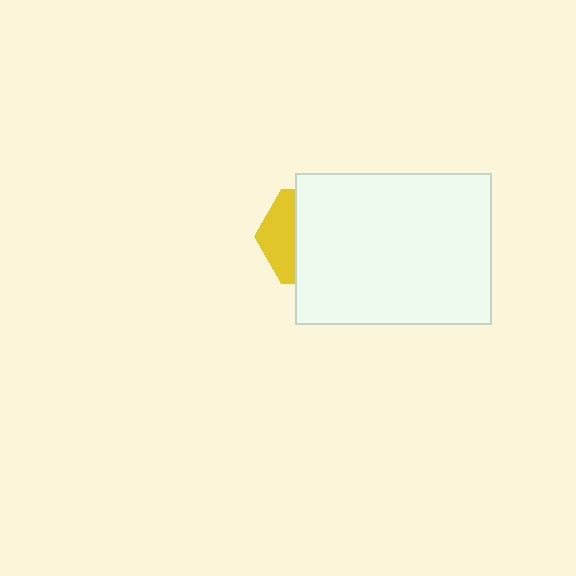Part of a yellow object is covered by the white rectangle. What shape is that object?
It is a hexagon.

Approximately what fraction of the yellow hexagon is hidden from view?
Roughly 66% of the yellow hexagon is hidden behind the white rectangle.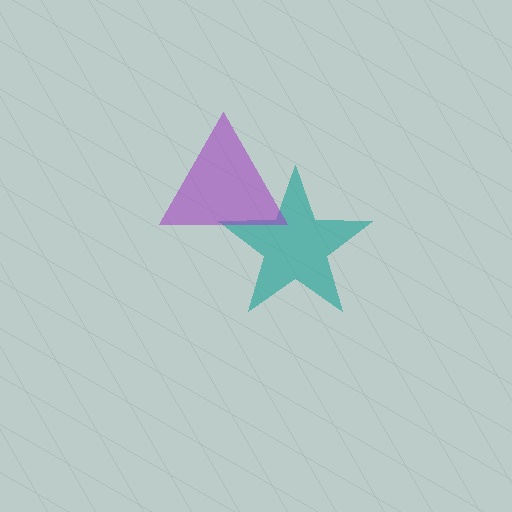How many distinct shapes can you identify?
There are 2 distinct shapes: a teal star, a purple triangle.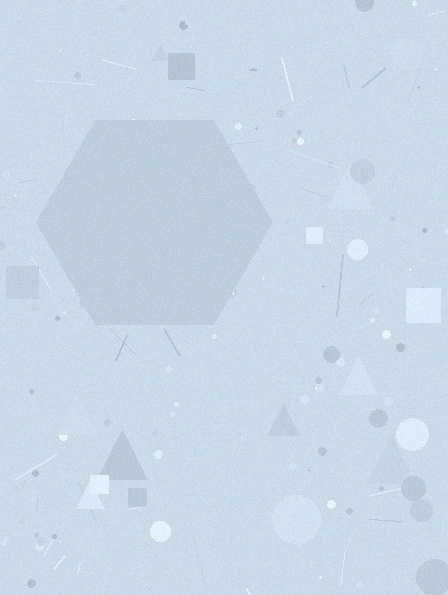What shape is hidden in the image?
A hexagon is hidden in the image.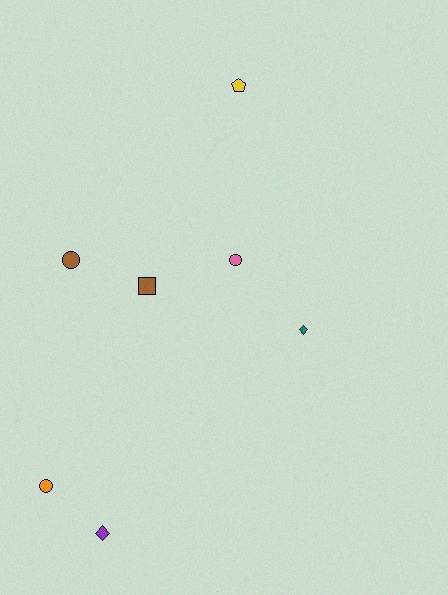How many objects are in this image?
There are 7 objects.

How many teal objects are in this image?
There is 1 teal object.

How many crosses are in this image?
There are no crosses.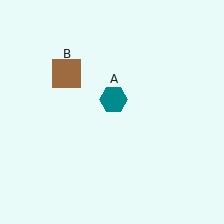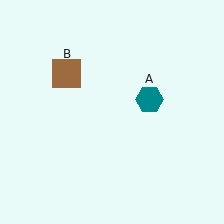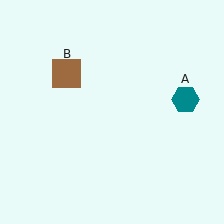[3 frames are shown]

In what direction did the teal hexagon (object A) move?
The teal hexagon (object A) moved right.